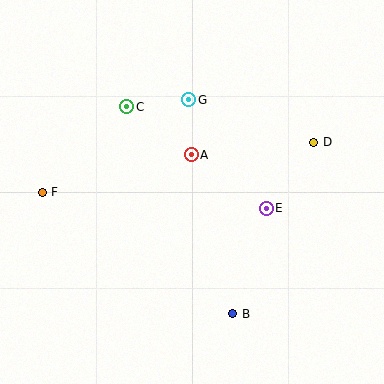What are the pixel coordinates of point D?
Point D is at (314, 143).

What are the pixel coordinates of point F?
Point F is at (42, 192).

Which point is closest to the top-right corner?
Point D is closest to the top-right corner.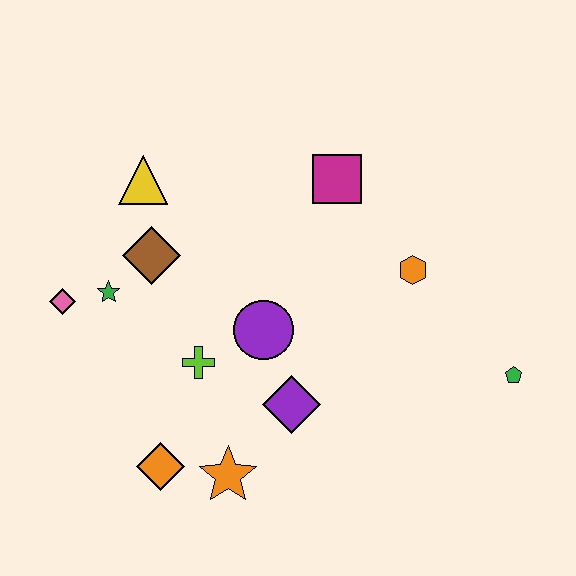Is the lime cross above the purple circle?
No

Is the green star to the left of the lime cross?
Yes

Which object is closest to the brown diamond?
The green star is closest to the brown diamond.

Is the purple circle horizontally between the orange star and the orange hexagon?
Yes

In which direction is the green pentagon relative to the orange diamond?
The green pentagon is to the right of the orange diamond.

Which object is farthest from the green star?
The green pentagon is farthest from the green star.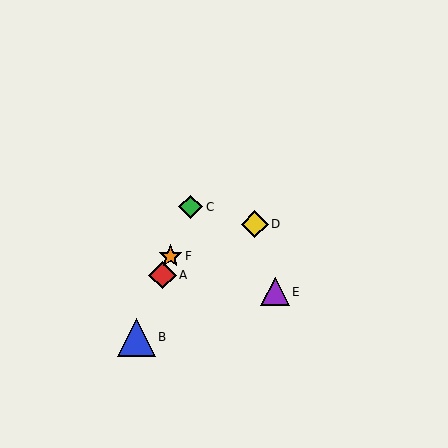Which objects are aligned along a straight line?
Objects A, B, C, F are aligned along a straight line.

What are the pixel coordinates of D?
Object D is at (255, 224).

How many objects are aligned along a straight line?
4 objects (A, B, C, F) are aligned along a straight line.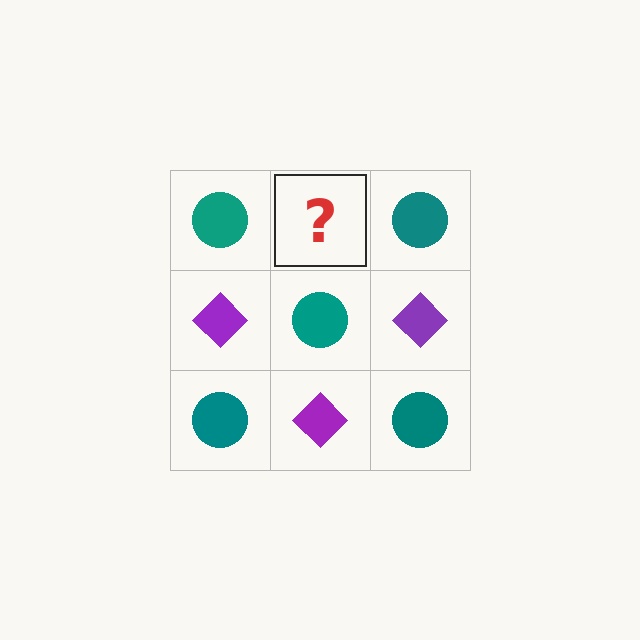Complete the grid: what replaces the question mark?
The question mark should be replaced with a purple diamond.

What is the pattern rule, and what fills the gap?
The rule is that it alternates teal circle and purple diamond in a checkerboard pattern. The gap should be filled with a purple diamond.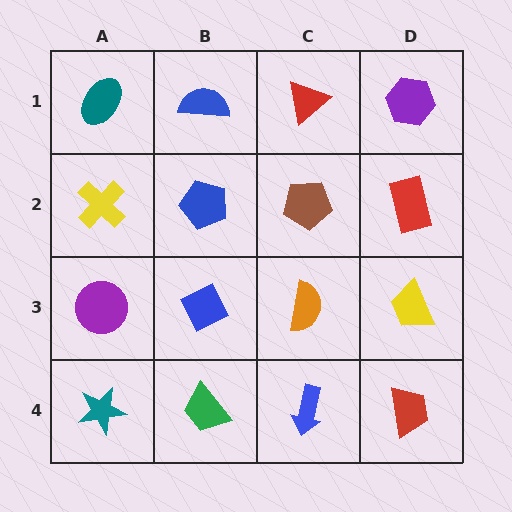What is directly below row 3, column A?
A teal star.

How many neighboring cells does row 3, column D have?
3.